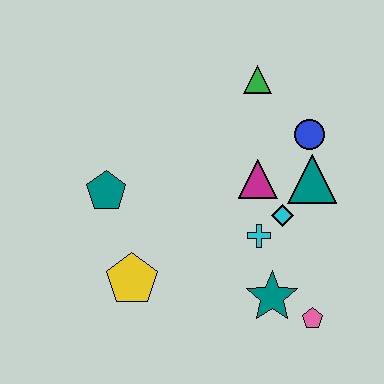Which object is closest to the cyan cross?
The cyan diamond is closest to the cyan cross.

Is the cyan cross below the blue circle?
Yes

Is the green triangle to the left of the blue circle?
Yes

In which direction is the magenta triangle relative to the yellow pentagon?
The magenta triangle is to the right of the yellow pentagon.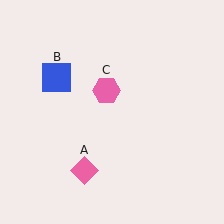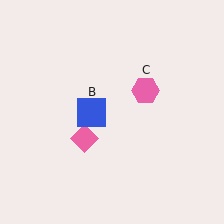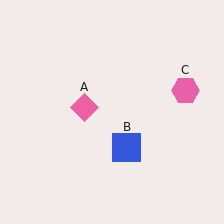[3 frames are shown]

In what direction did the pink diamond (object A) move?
The pink diamond (object A) moved up.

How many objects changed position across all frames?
3 objects changed position: pink diamond (object A), blue square (object B), pink hexagon (object C).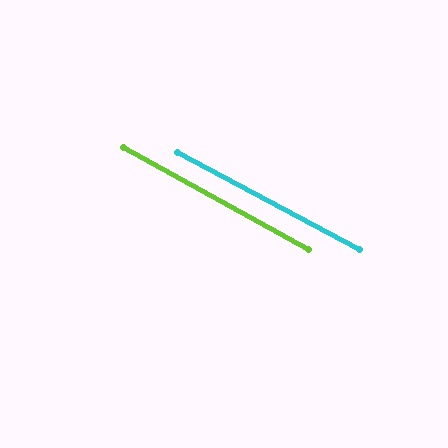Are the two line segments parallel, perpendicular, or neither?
Parallel — their directions differ by only 1.0°.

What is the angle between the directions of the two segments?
Approximately 1 degree.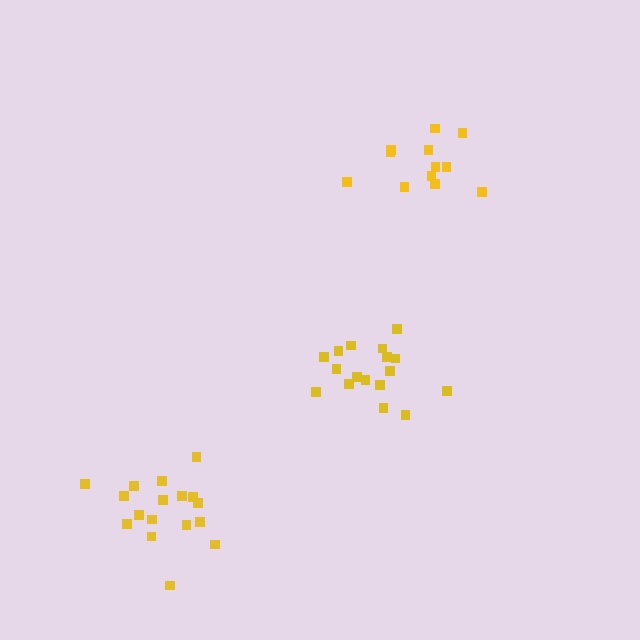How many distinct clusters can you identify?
There are 3 distinct clusters.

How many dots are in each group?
Group 1: 17 dots, Group 2: 17 dots, Group 3: 12 dots (46 total).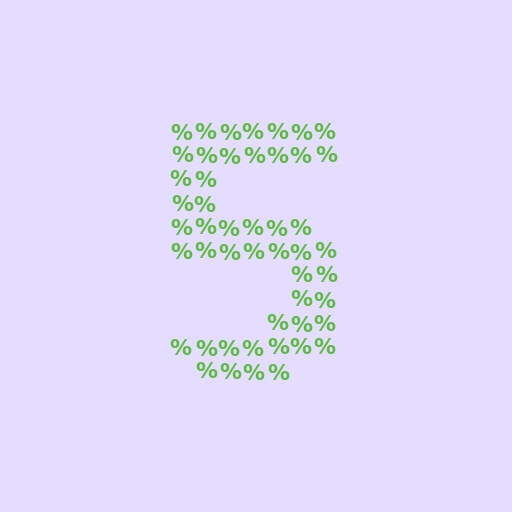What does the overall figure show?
The overall figure shows the digit 5.